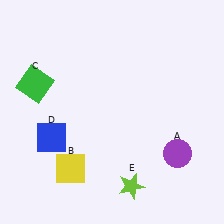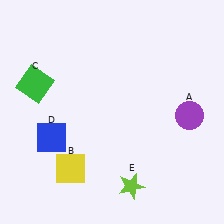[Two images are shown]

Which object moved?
The purple circle (A) moved up.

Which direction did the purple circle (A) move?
The purple circle (A) moved up.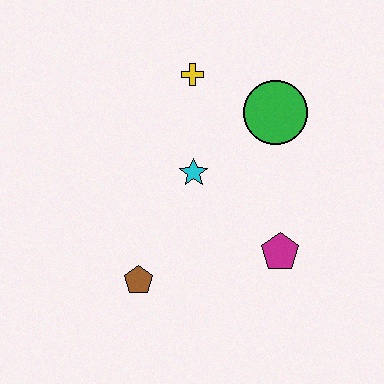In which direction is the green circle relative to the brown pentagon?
The green circle is above the brown pentagon.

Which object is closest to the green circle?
The yellow cross is closest to the green circle.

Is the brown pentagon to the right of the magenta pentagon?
No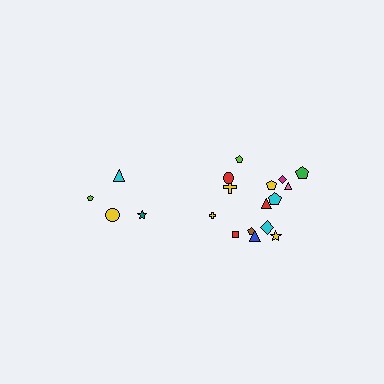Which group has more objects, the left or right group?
The right group.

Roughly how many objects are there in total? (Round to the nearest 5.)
Roughly 20 objects in total.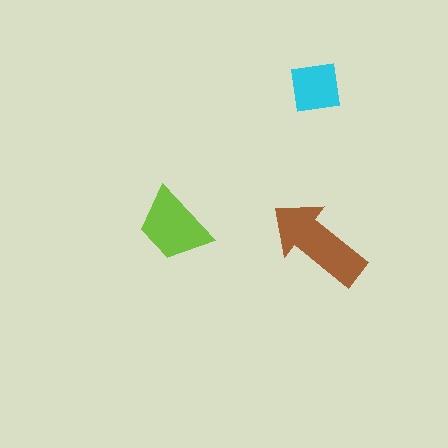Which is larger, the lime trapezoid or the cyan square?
The lime trapezoid.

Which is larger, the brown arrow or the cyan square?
The brown arrow.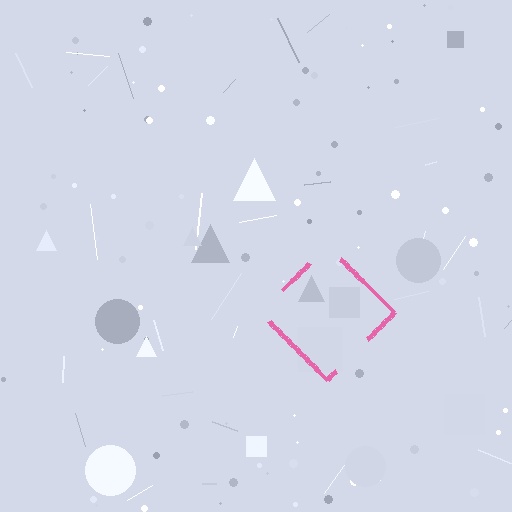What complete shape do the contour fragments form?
The contour fragments form a diamond.